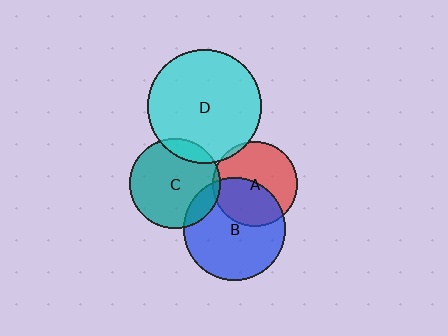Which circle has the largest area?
Circle D (cyan).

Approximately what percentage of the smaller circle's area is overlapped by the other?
Approximately 15%.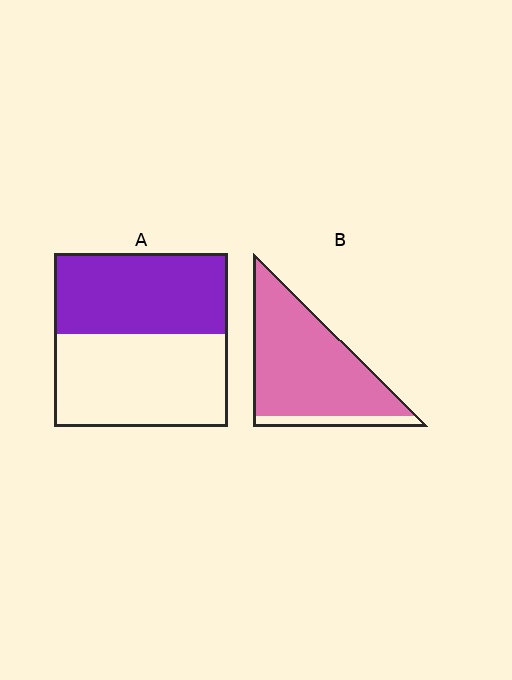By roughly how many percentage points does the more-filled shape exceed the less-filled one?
By roughly 40 percentage points (B over A).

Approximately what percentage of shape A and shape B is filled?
A is approximately 45% and B is approximately 90%.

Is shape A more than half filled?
Roughly half.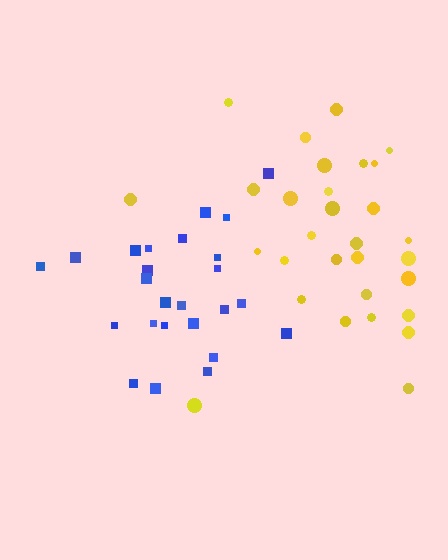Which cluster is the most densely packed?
Yellow.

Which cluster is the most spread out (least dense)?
Blue.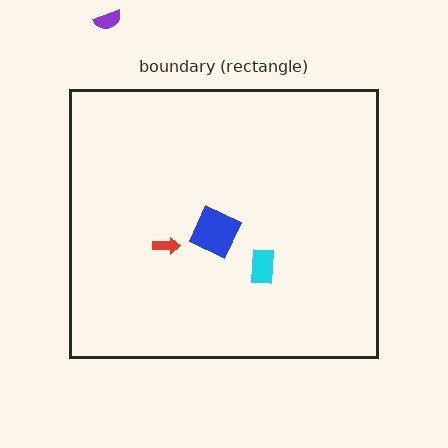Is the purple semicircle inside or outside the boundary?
Outside.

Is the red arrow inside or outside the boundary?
Inside.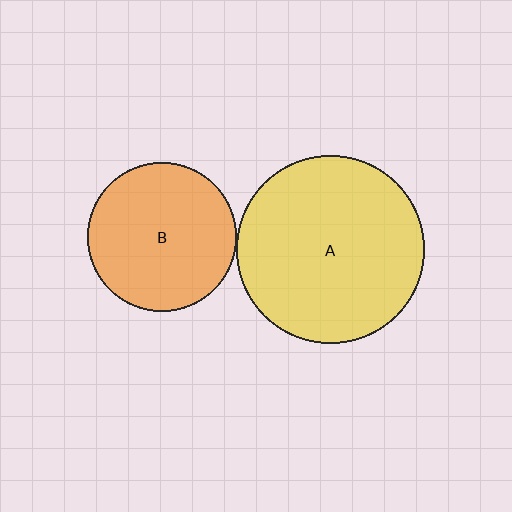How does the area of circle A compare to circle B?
Approximately 1.6 times.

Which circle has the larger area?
Circle A (yellow).